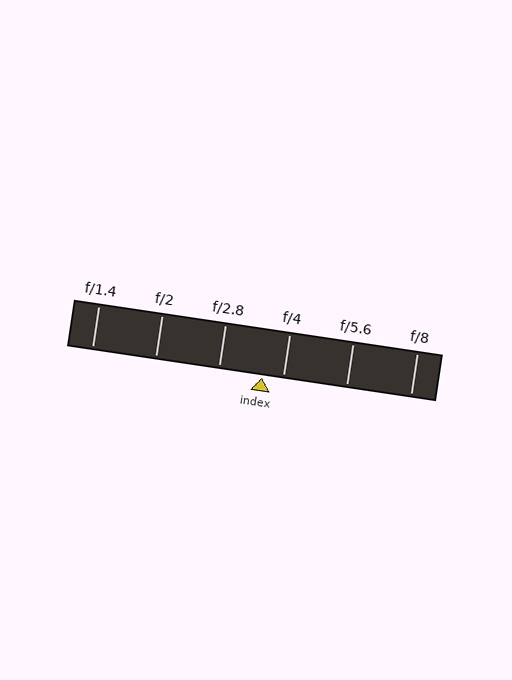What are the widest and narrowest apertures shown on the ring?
The widest aperture shown is f/1.4 and the narrowest is f/8.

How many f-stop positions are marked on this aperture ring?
There are 6 f-stop positions marked.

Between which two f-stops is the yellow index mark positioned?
The index mark is between f/2.8 and f/4.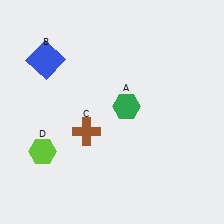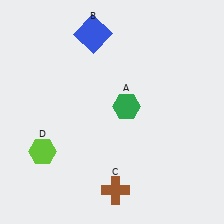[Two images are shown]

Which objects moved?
The objects that moved are: the blue square (B), the brown cross (C).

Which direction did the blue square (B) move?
The blue square (B) moved right.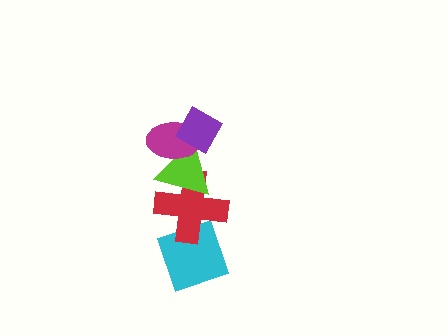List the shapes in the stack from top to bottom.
From top to bottom: the purple diamond, the magenta ellipse, the lime triangle, the red cross, the cyan diamond.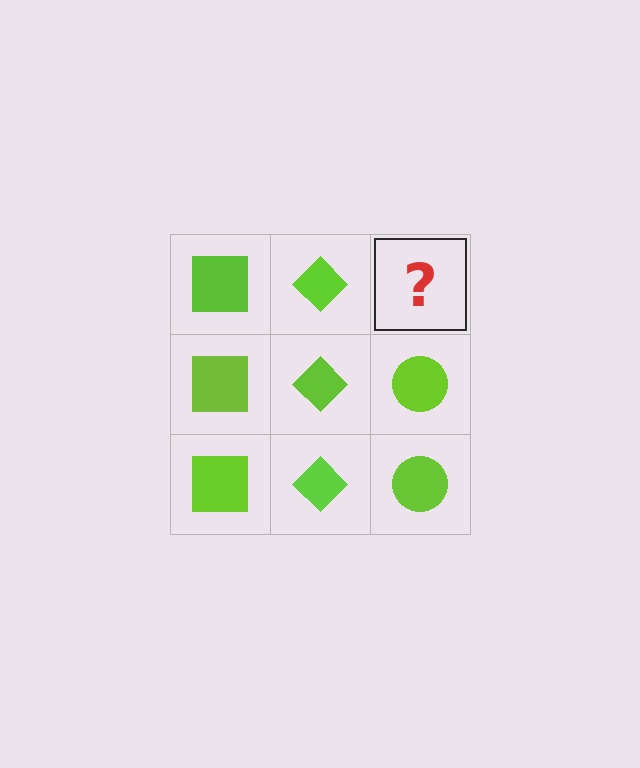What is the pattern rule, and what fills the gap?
The rule is that each column has a consistent shape. The gap should be filled with a lime circle.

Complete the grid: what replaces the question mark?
The question mark should be replaced with a lime circle.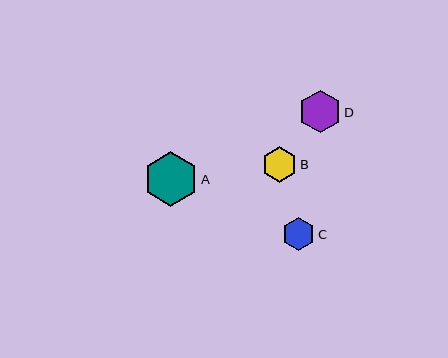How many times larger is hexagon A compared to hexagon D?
Hexagon A is approximately 1.3 times the size of hexagon D.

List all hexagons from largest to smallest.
From largest to smallest: A, D, B, C.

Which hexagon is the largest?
Hexagon A is the largest with a size of approximately 55 pixels.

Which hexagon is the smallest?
Hexagon C is the smallest with a size of approximately 33 pixels.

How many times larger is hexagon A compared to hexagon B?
Hexagon A is approximately 1.6 times the size of hexagon B.